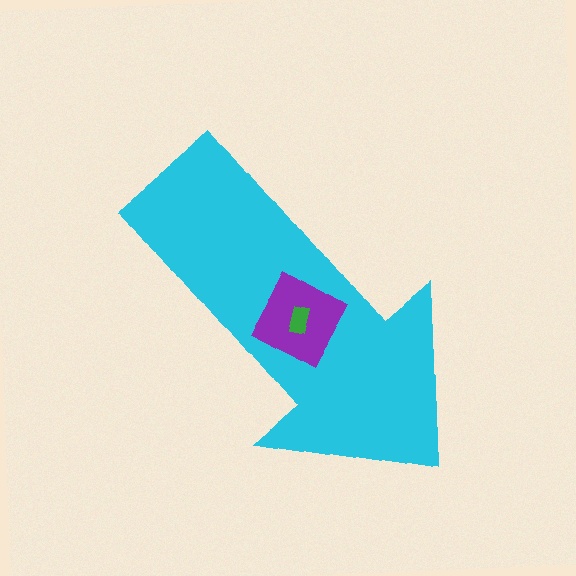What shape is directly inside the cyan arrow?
The purple diamond.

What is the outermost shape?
The cyan arrow.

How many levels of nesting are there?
3.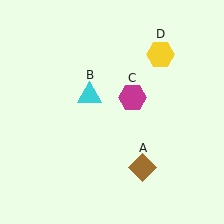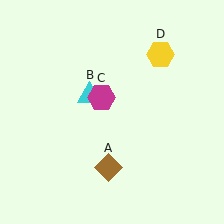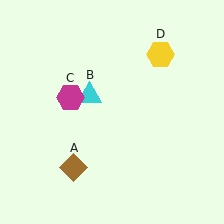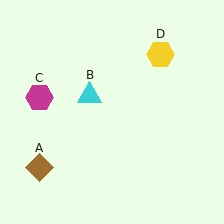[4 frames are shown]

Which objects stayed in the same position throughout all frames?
Cyan triangle (object B) and yellow hexagon (object D) remained stationary.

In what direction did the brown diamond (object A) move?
The brown diamond (object A) moved left.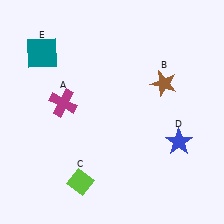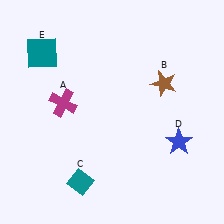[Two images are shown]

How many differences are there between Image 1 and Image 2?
There is 1 difference between the two images.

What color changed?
The diamond (C) changed from lime in Image 1 to teal in Image 2.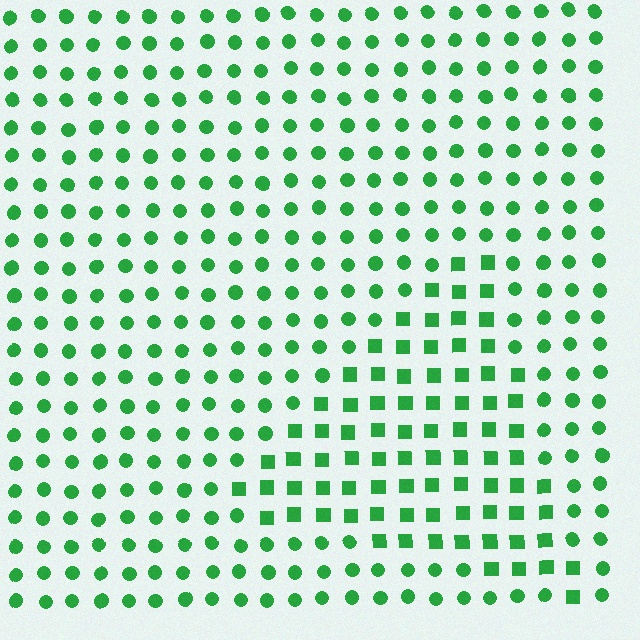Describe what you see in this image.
The image is filled with small green elements arranged in a uniform grid. A triangle-shaped region contains squares, while the surrounding area contains circles. The boundary is defined purely by the change in element shape.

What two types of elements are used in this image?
The image uses squares inside the triangle region and circles outside it.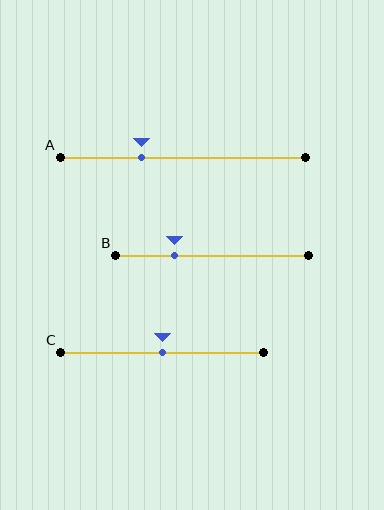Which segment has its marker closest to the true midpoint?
Segment C has its marker closest to the true midpoint.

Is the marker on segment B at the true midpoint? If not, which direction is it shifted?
No, the marker on segment B is shifted to the left by about 20% of the segment length.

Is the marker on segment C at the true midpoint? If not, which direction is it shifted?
Yes, the marker on segment C is at the true midpoint.